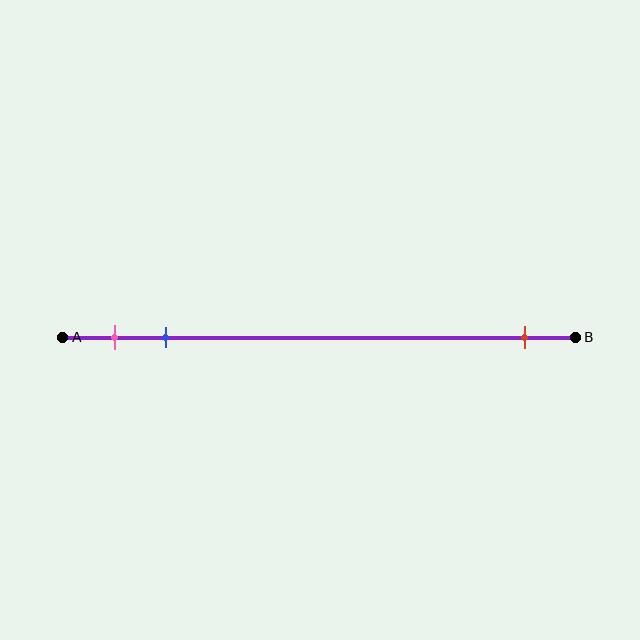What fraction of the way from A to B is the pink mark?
The pink mark is approximately 10% (0.1) of the way from A to B.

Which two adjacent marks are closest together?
The pink and blue marks are the closest adjacent pair.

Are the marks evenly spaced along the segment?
No, the marks are not evenly spaced.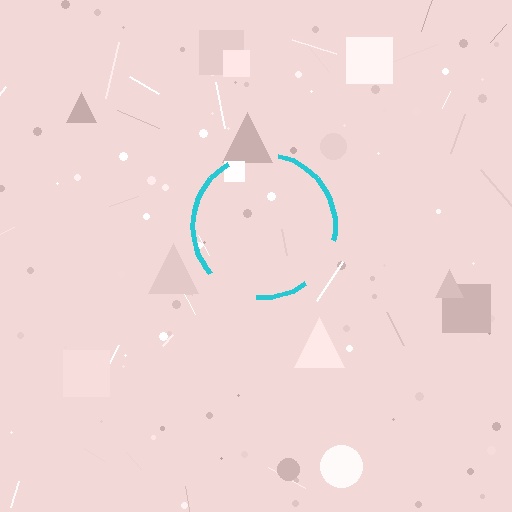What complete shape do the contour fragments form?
The contour fragments form a circle.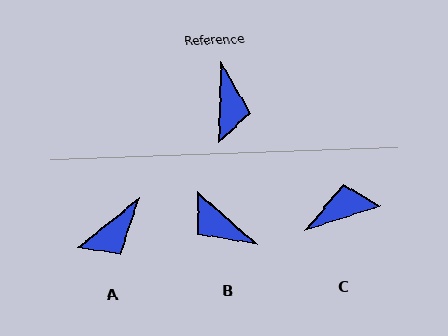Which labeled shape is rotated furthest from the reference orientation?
B, about 130 degrees away.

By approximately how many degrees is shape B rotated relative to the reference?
Approximately 130 degrees clockwise.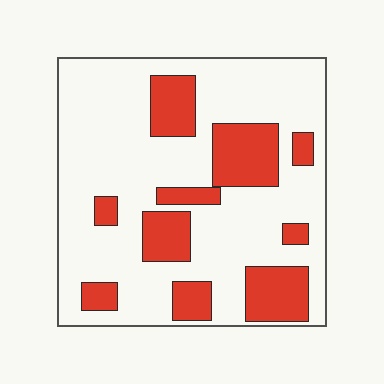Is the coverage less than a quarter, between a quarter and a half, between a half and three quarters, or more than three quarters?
Between a quarter and a half.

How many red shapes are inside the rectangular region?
10.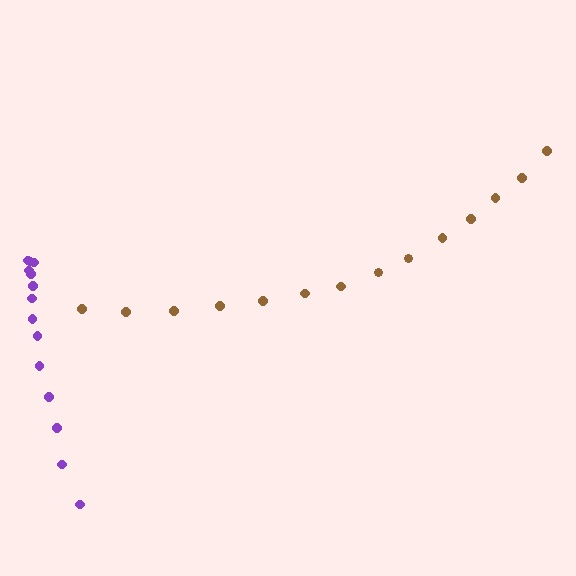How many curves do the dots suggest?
There are 2 distinct paths.